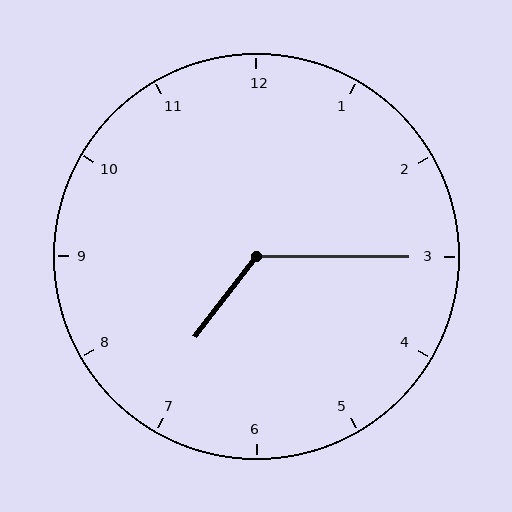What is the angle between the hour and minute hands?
Approximately 128 degrees.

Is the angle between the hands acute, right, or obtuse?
It is obtuse.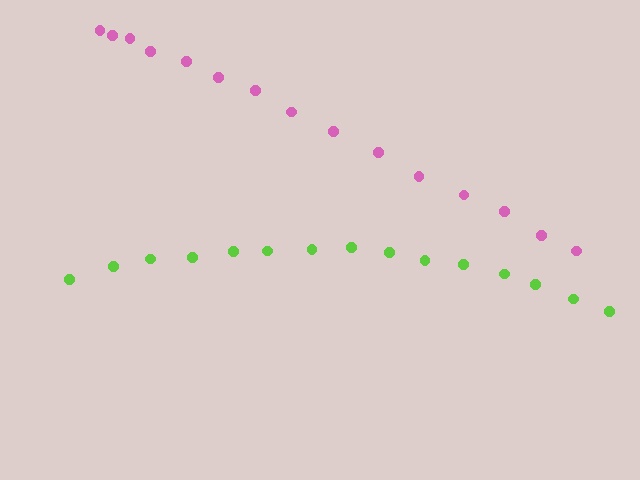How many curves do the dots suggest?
There are 2 distinct paths.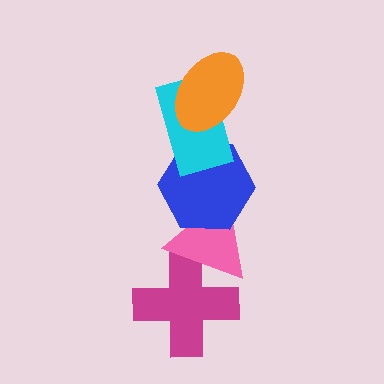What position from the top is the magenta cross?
The magenta cross is 5th from the top.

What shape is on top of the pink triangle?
The blue hexagon is on top of the pink triangle.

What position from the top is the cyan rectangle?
The cyan rectangle is 2nd from the top.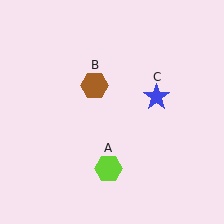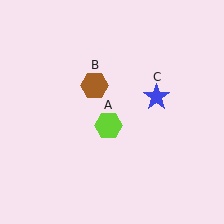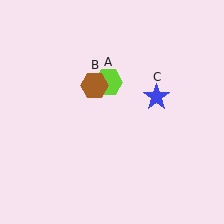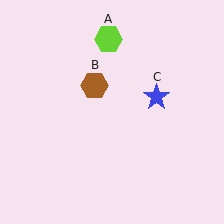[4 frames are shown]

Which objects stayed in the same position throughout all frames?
Brown hexagon (object B) and blue star (object C) remained stationary.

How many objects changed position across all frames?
1 object changed position: lime hexagon (object A).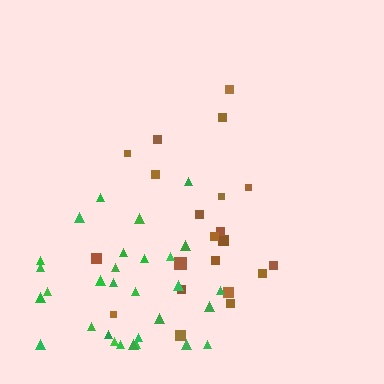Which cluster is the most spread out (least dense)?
Green.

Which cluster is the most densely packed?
Brown.